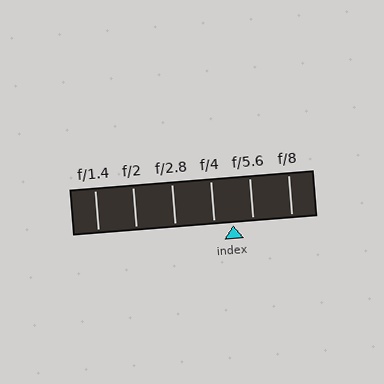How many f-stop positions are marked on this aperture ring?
There are 6 f-stop positions marked.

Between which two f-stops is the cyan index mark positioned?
The index mark is between f/4 and f/5.6.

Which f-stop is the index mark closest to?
The index mark is closest to f/4.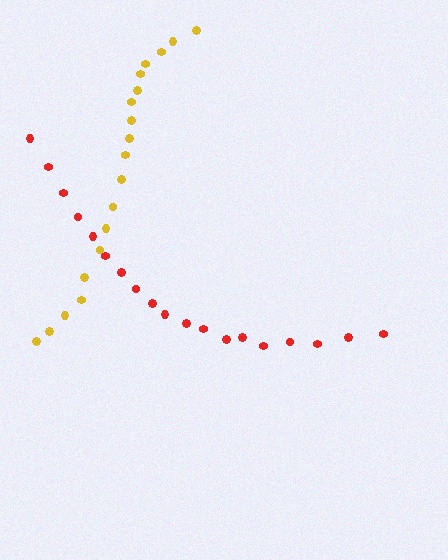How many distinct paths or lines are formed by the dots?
There are 2 distinct paths.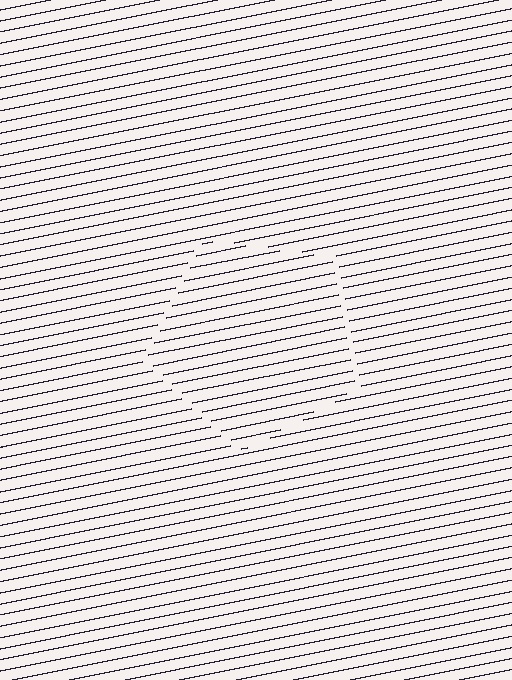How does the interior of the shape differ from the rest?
The interior of the shape contains the same grating, shifted by half a period — the contour is defined by the phase discontinuity where line-ends from the inner and outer gratings abut.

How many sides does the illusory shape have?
5 sides — the line-ends trace a pentagon.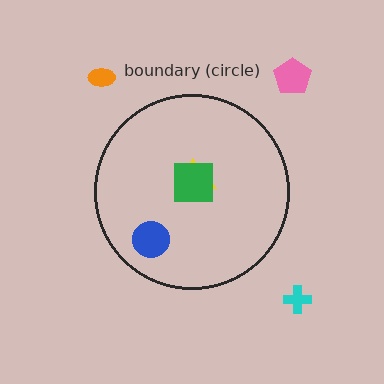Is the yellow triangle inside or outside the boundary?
Inside.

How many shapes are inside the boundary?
4 inside, 3 outside.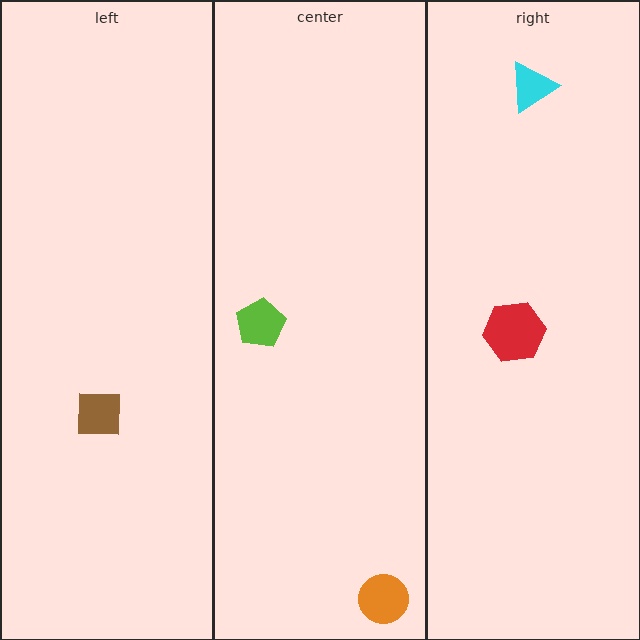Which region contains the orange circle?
The center region.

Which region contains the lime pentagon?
The center region.